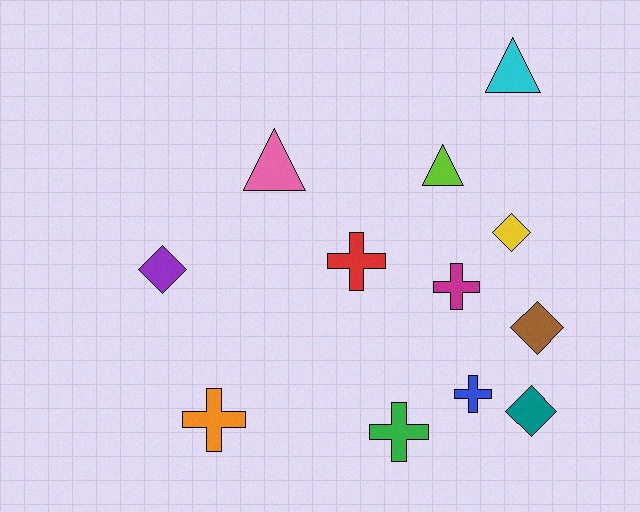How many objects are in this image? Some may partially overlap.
There are 12 objects.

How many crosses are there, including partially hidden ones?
There are 5 crosses.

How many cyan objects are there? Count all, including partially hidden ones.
There is 1 cyan object.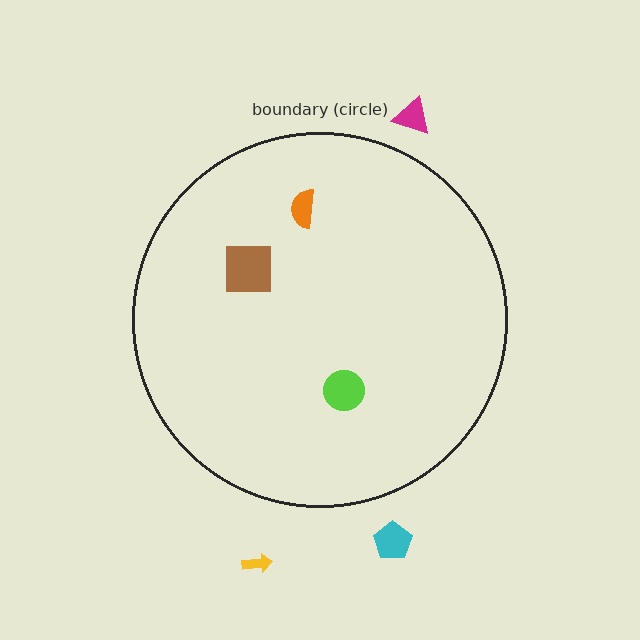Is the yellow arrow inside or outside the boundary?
Outside.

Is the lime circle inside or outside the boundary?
Inside.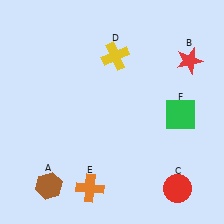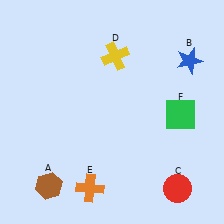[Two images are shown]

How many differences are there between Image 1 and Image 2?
There is 1 difference between the two images.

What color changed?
The star (B) changed from red in Image 1 to blue in Image 2.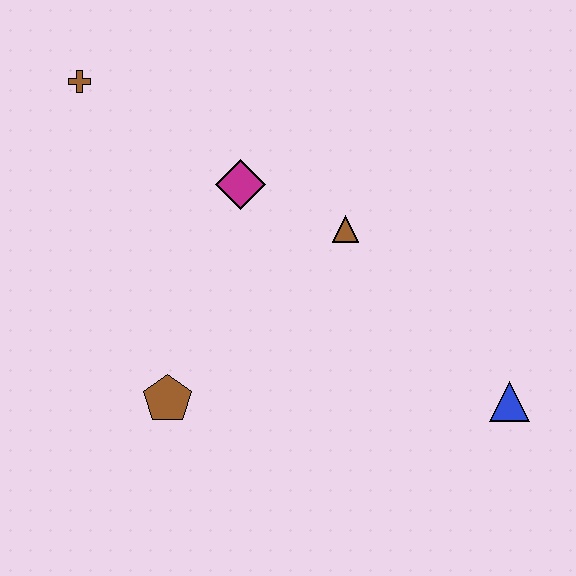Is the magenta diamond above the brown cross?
No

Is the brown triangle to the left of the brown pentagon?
No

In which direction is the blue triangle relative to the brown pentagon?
The blue triangle is to the right of the brown pentagon.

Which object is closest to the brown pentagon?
The magenta diamond is closest to the brown pentagon.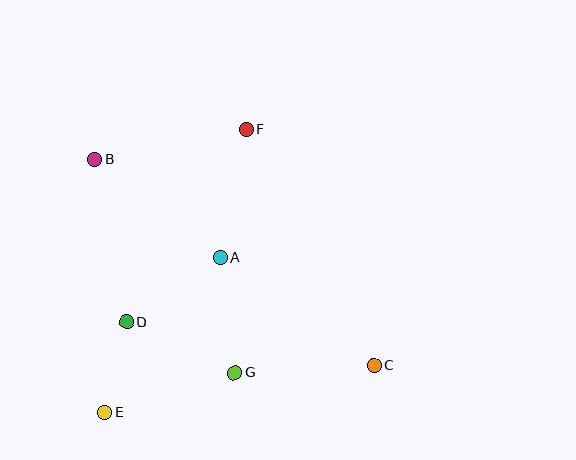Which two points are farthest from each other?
Points B and C are farthest from each other.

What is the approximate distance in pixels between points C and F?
The distance between C and F is approximately 268 pixels.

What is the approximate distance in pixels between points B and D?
The distance between B and D is approximately 166 pixels.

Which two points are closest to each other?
Points D and E are closest to each other.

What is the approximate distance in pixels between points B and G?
The distance between B and G is approximately 255 pixels.